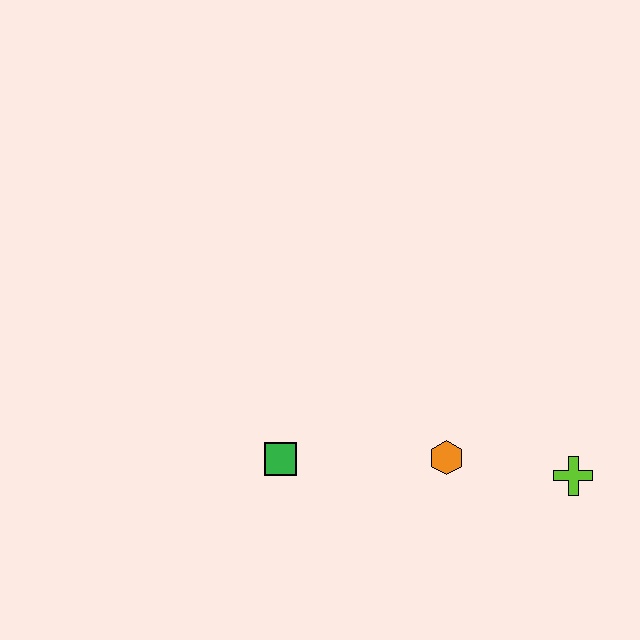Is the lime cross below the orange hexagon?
Yes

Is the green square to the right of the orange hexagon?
No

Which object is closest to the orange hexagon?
The lime cross is closest to the orange hexagon.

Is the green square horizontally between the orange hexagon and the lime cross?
No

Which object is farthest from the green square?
The lime cross is farthest from the green square.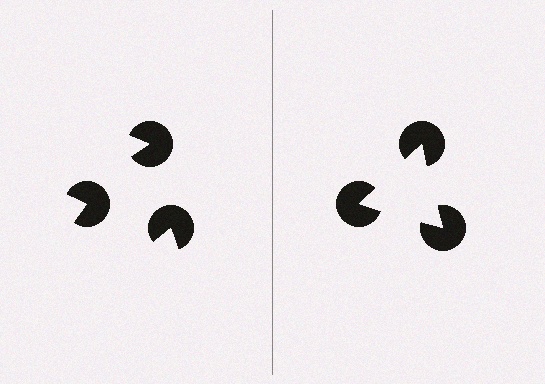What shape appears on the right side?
An illusory triangle.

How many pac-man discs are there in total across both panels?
6 — 3 on each side.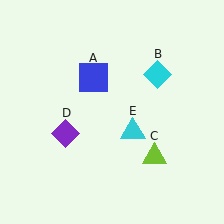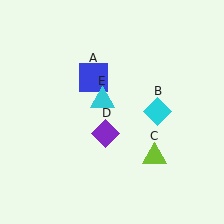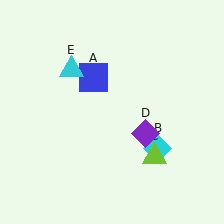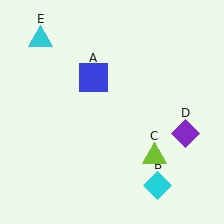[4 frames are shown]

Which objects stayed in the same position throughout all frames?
Blue square (object A) and lime triangle (object C) remained stationary.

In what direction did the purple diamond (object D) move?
The purple diamond (object D) moved right.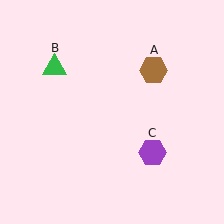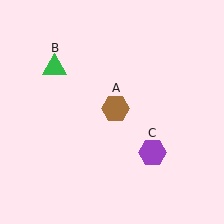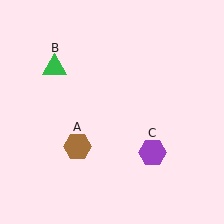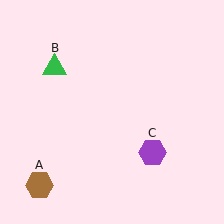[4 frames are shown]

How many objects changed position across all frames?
1 object changed position: brown hexagon (object A).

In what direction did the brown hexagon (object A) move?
The brown hexagon (object A) moved down and to the left.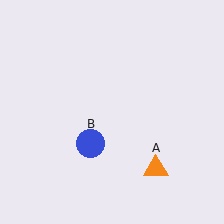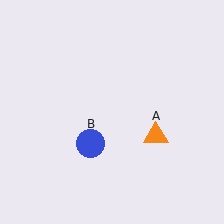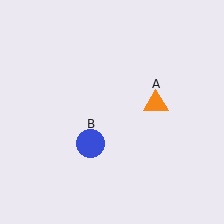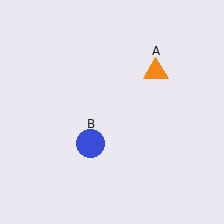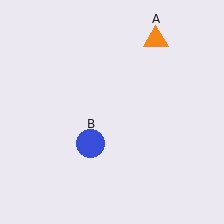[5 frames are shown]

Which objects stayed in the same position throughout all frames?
Blue circle (object B) remained stationary.